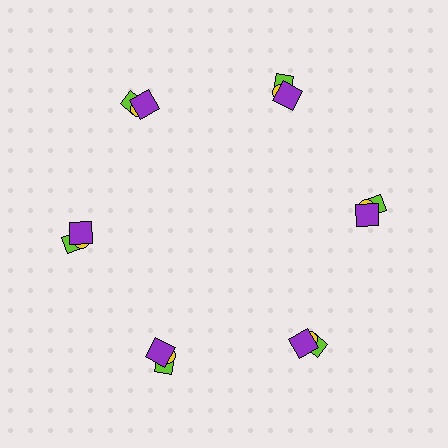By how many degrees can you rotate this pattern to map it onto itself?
The pattern maps onto itself every 60 degrees of rotation.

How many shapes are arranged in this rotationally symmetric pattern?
There are 18 shapes, arranged in 6 groups of 3.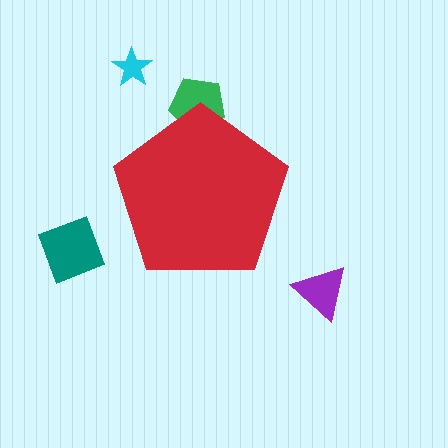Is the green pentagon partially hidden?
Yes, the green pentagon is partially hidden behind the red pentagon.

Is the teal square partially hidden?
No, the teal square is fully visible.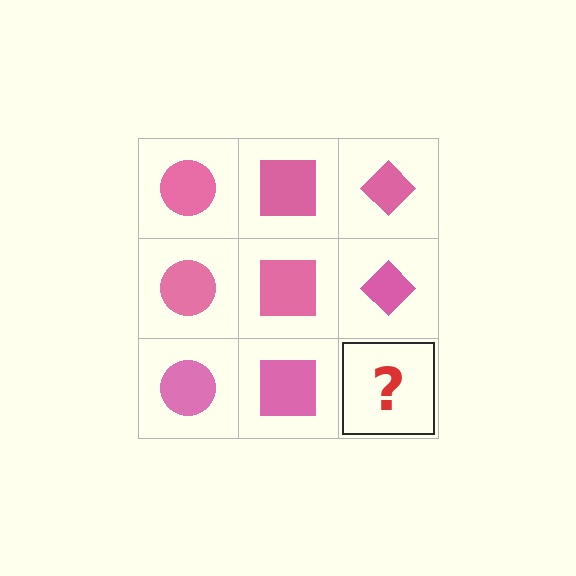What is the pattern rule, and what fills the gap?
The rule is that each column has a consistent shape. The gap should be filled with a pink diamond.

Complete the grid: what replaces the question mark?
The question mark should be replaced with a pink diamond.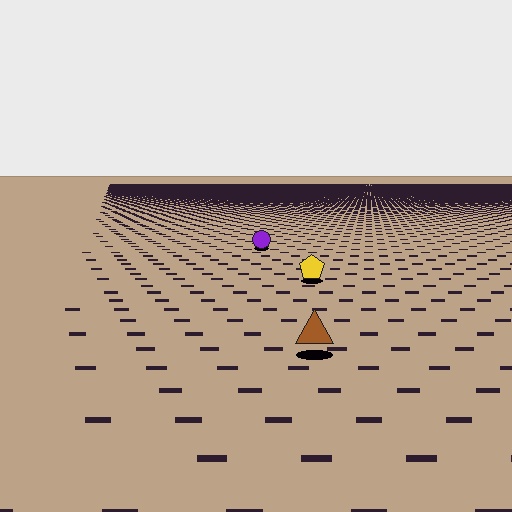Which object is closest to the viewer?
The brown triangle is closest. The texture marks near it are larger and more spread out.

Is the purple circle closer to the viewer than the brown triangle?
No. The brown triangle is closer — you can tell from the texture gradient: the ground texture is coarser near it.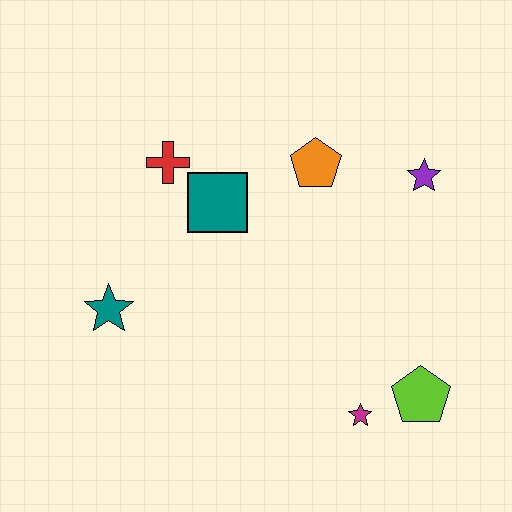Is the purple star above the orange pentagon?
No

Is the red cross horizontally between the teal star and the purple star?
Yes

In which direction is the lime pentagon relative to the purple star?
The lime pentagon is below the purple star.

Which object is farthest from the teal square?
The lime pentagon is farthest from the teal square.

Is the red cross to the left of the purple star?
Yes